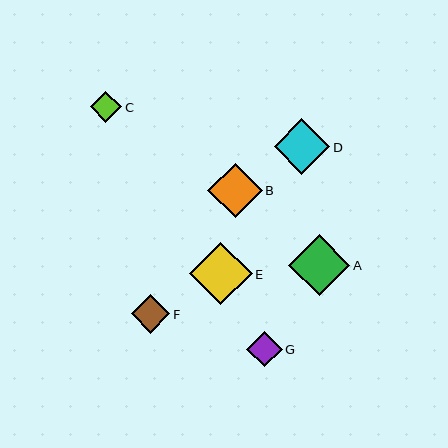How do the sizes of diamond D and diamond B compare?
Diamond D and diamond B are approximately the same size.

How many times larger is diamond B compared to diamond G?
Diamond B is approximately 1.5 times the size of diamond G.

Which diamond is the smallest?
Diamond C is the smallest with a size of approximately 31 pixels.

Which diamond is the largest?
Diamond E is the largest with a size of approximately 63 pixels.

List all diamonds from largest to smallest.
From largest to smallest: E, A, D, B, F, G, C.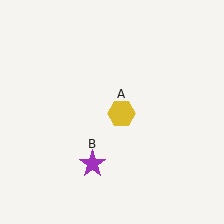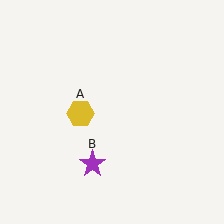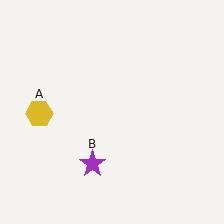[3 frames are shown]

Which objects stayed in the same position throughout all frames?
Purple star (object B) remained stationary.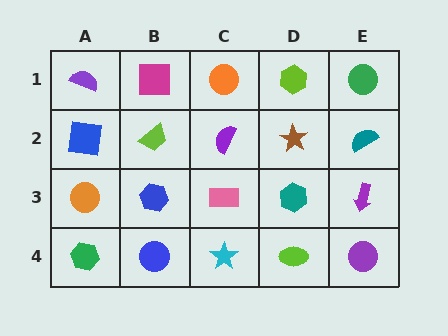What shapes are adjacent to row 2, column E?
A green circle (row 1, column E), a purple arrow (row 3, column E), a brown star (row 2, column D).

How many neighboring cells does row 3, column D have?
4.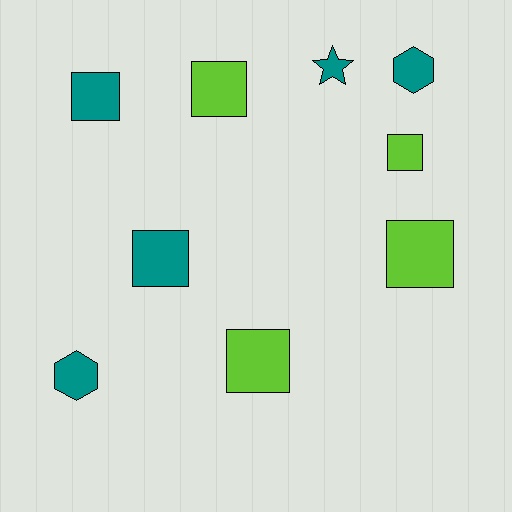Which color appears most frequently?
Teal, with 5 objects.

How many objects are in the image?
There are 9 objects.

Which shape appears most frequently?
Square, with 6 objects.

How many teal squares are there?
There are 2 teal squares.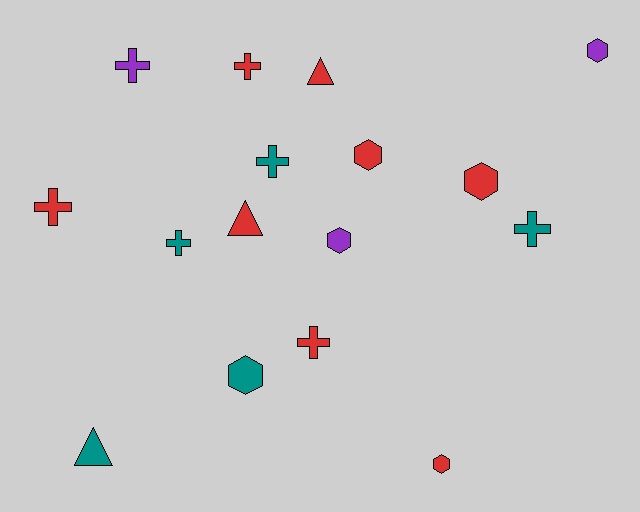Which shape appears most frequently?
Cross, with 7 objects.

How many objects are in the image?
There are 16 objects.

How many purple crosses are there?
There is 1 purple cross.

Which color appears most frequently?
Red, with 8 objects.